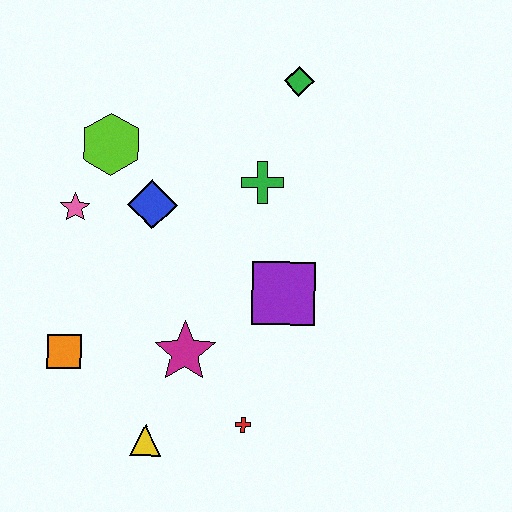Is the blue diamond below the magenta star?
No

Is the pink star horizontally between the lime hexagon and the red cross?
No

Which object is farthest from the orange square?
The green diamond is farthest from the orange square.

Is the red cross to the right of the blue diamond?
Yes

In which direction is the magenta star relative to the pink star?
The magenta star is below the pink star.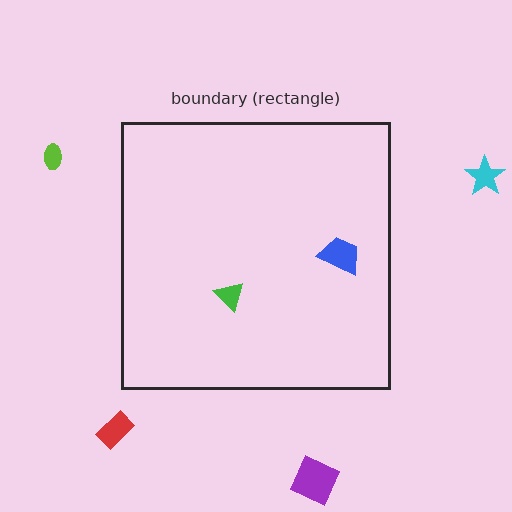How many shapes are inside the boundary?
2 inside, 4 outside.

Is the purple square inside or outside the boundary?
Outside.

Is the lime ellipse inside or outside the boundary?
Outside.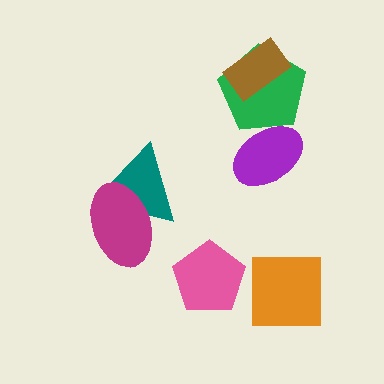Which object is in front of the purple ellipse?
The green pentagon is in front of the purple ellipse.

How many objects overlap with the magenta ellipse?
1 object overlaps with the magenta ellipse.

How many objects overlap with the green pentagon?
2 objects overlap with the green pentagon.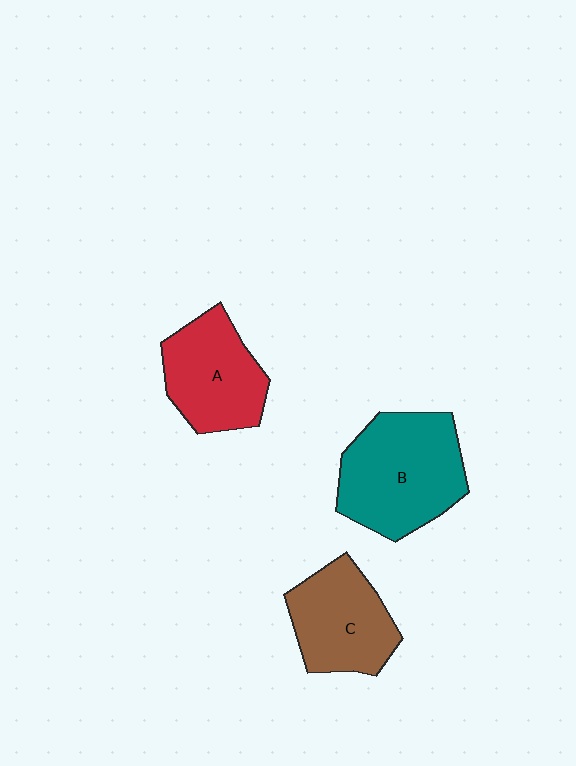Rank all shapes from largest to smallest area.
From largest to smallest: B (teal), A (red), C (brown).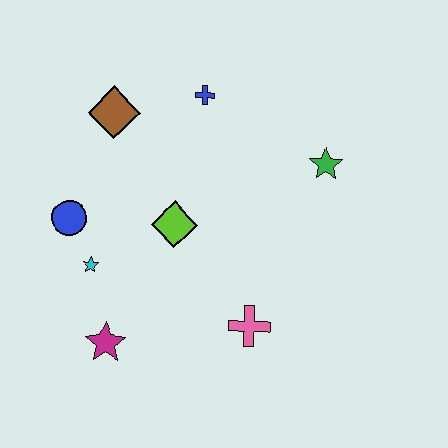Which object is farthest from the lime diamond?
The green star is farthest from the lime diamond.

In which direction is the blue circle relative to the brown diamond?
The blue circle is below the brown diamond.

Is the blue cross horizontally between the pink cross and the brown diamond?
Yes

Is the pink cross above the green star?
No